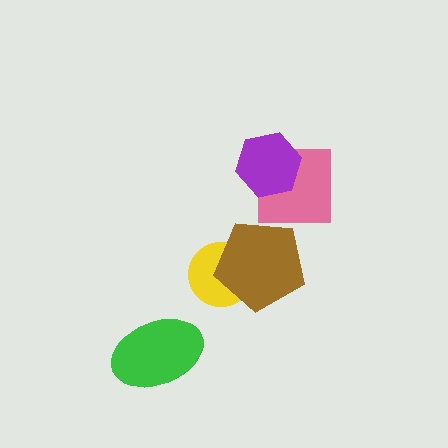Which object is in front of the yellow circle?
The brown pentagon is in front of the yellow circle.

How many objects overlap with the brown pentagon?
1 object overlaps with the brown pentagon.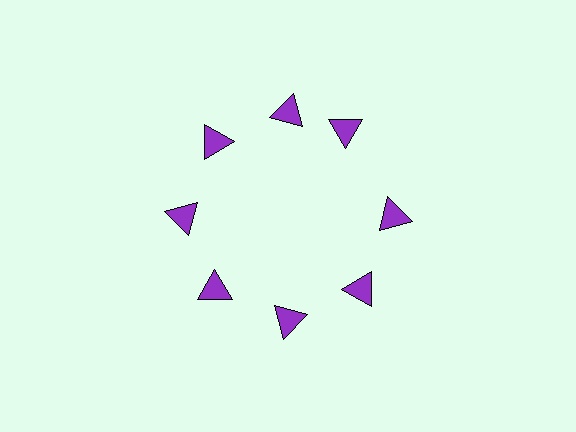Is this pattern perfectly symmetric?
No. The 8 purple triangles are arranged in a ring, but one element near the 2 o'clock position is rotated out of alignment along the ring, breaking the 8-fold rotational symmetry.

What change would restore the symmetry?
The symmetry would be restored by rotating it back into even spacing with its neighbors so that all 8 triangles sit at equal angles and equal distance from the center.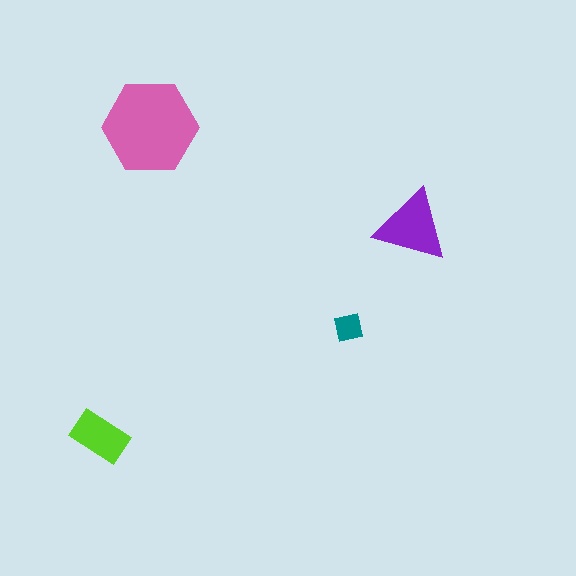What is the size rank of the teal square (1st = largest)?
4th.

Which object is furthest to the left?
The lime rectangle is leftmost.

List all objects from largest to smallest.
The pink hexagon, the purple triangle, the lime rectangle, the teal square.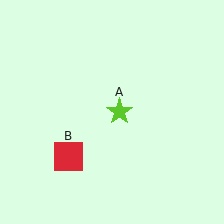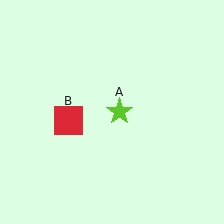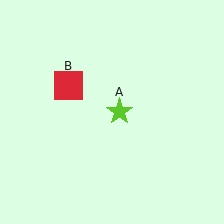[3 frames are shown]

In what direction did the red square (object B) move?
The red square (object B) moved up.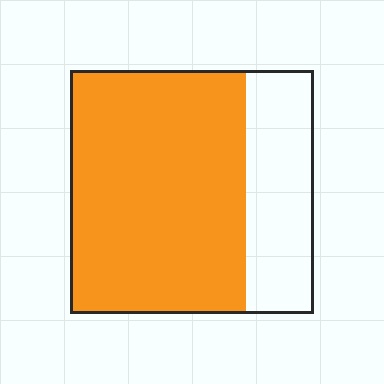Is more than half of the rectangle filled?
Yes.